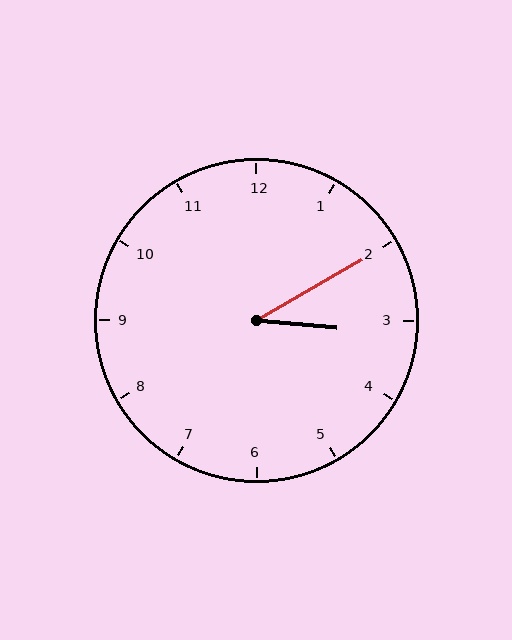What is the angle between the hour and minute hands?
Approximately 35 degrees.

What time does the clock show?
3:10.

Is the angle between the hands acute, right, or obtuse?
It is acute.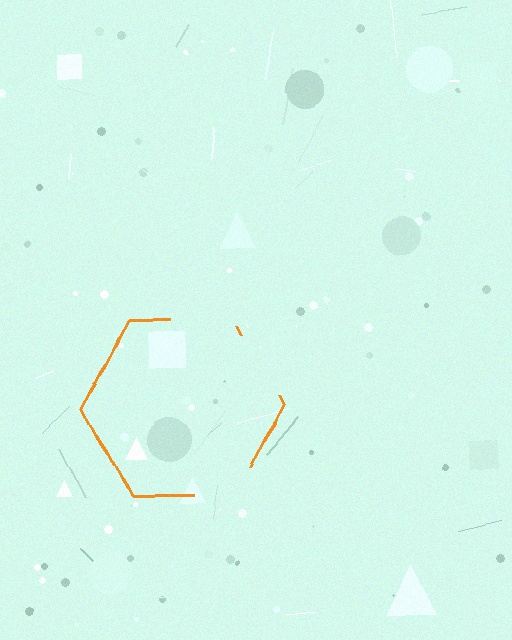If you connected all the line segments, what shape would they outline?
They would outline a hexagon.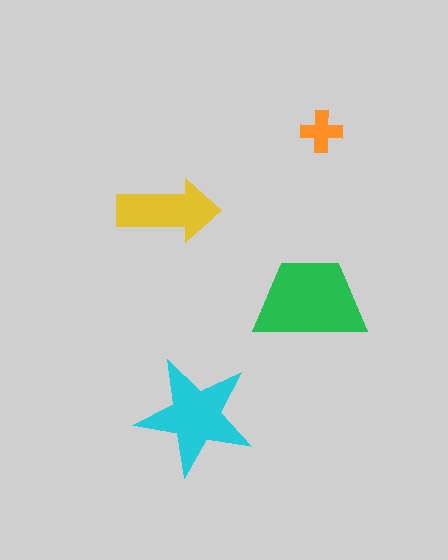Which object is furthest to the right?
The orange cross is rightmost.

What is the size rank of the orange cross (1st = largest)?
4th.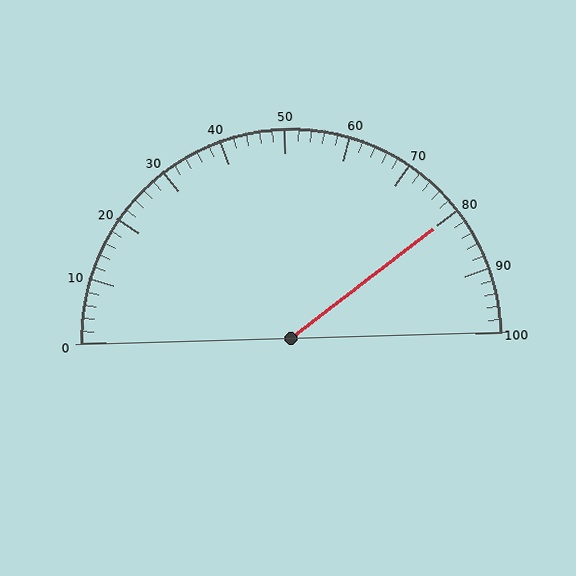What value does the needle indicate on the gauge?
The needle indicates approximately 80.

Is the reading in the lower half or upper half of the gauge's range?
The reading is in the upper half of the range (0 to 100).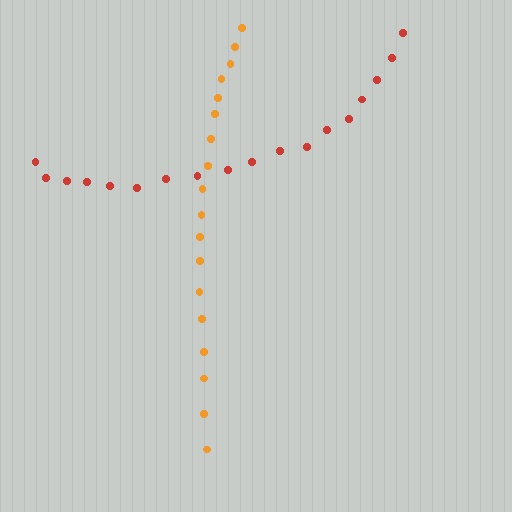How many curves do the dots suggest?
There are 2 distinct paths.